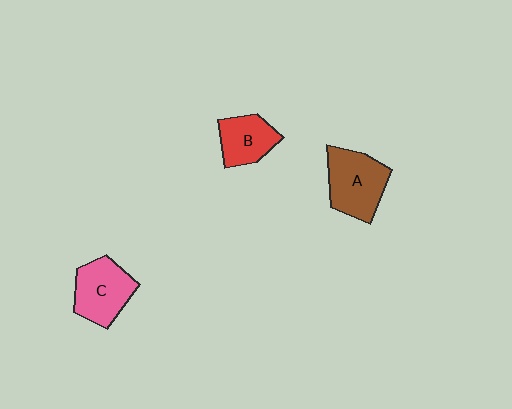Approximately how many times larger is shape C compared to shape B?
Approximately 1.3 times.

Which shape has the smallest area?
Shape B (red).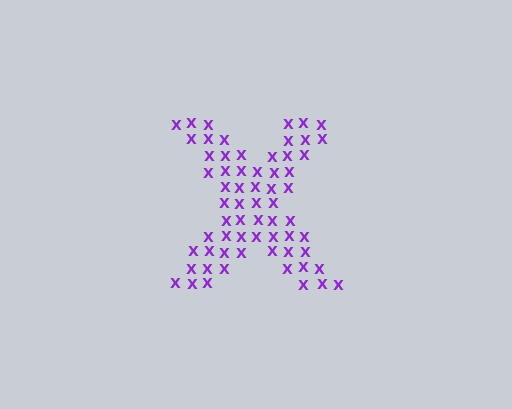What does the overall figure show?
The overall figure shows the letter X.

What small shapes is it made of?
It is made of small letter X's.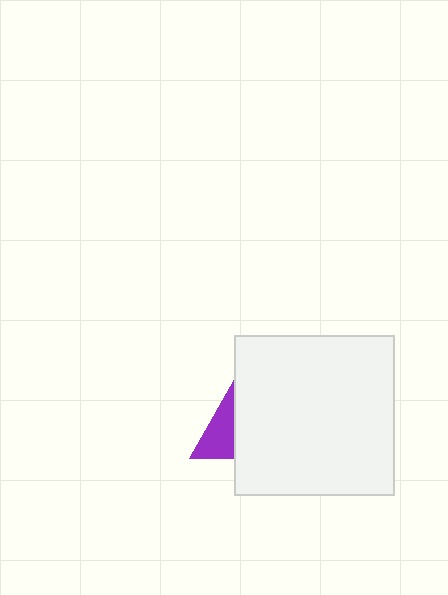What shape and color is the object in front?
The object in front is a white square.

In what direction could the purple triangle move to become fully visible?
The purple triangle could move left. That would shift it out from behind the white square entirely.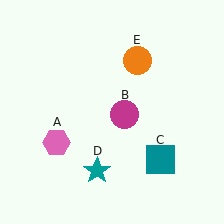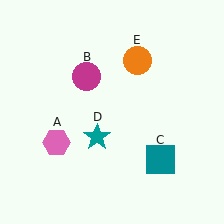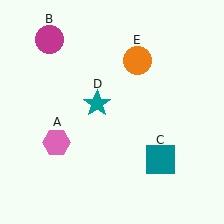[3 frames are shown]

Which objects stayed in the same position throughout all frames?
Pink hexagon (object A) and teal square (object C) and orange circle (object E) remained stationary.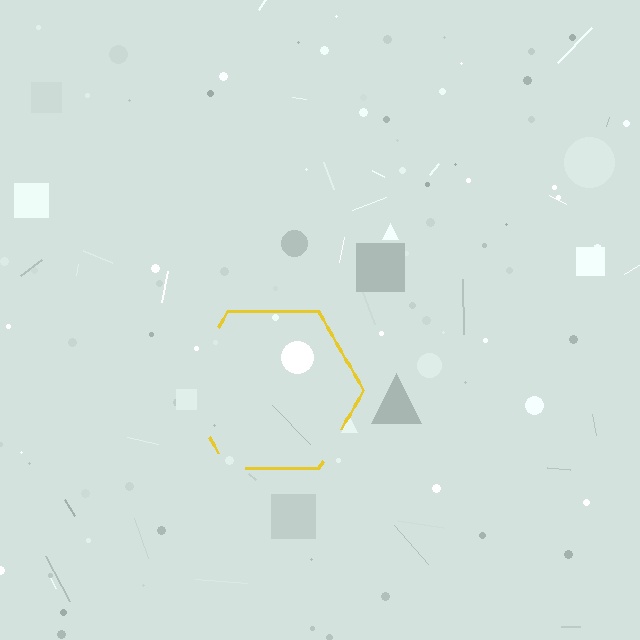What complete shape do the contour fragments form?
The contour fragments form a hexagon.